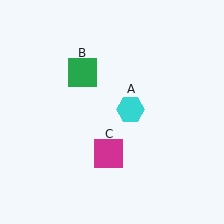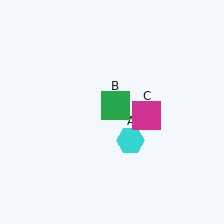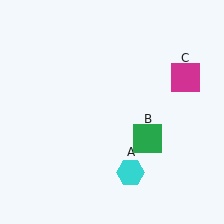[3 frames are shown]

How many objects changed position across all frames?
3 objects changed position: cyan hexagon (object A), green square (object B), magenta square (object C).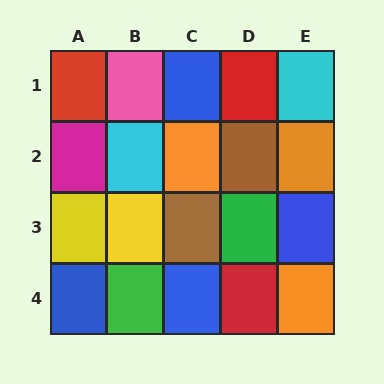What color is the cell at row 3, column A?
Yellow.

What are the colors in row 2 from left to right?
Magenta, cyan, orange, brown, orange.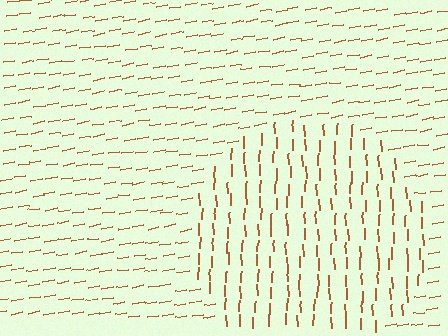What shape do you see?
I see a circle.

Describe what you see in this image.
The image is filled with small brown line segments. A circle region in the image has lines oriented differently from the surrounding lines, creating a visible texture boundary.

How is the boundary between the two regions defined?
The boundary is defined purely by a change in line orientation (approximately 82 degrees difference). All lines are the same color and thickness.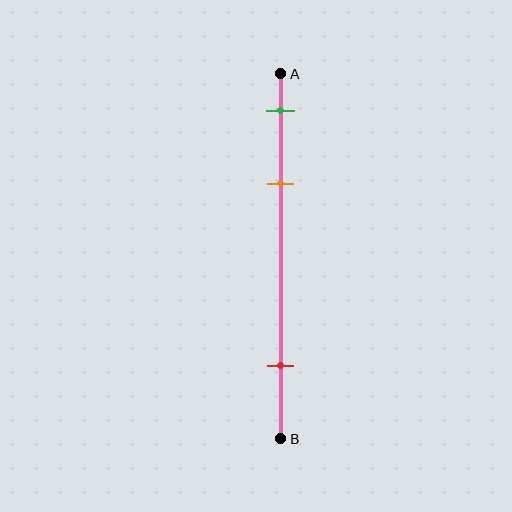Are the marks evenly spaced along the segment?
No, the marks are not evenly spaced.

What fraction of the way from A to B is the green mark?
The green mark is approximately 10% (0.1) of the way from A to B.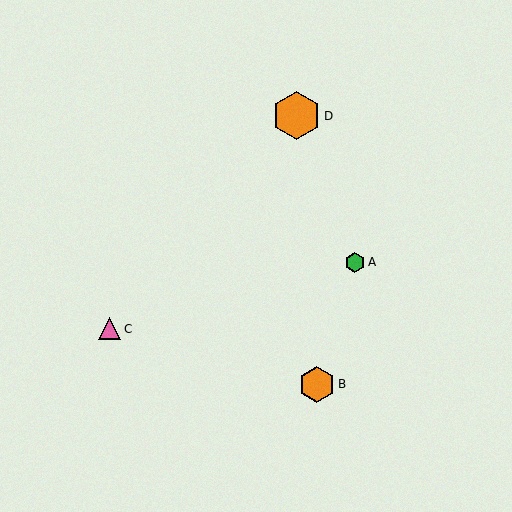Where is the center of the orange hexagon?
The center of the orange hexagon is at (317, 384).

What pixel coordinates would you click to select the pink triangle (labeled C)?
Click at (110, 329) to select the pink triangle C.